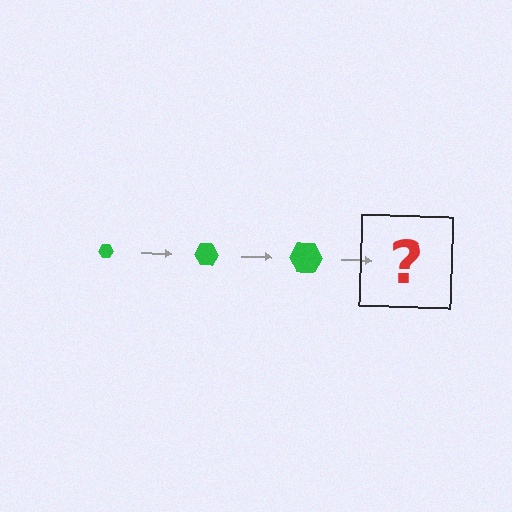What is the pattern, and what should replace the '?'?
The pattern is that the hexagon gets progressively larger each step. The '?' should be a green hexagon, larger than the previous one.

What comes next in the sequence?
The next element should be a green hexagon, larger than the previous one.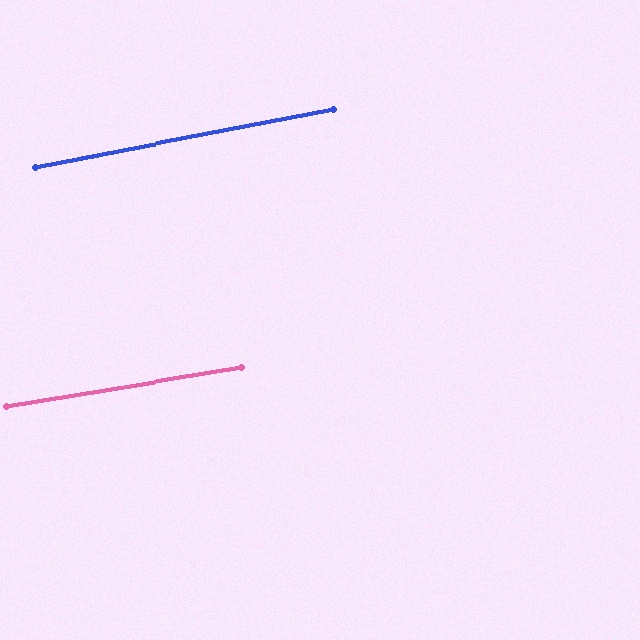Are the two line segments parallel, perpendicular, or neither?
Parallel — their directions differ by only 1.5°.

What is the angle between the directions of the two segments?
Approximately 2 degrees.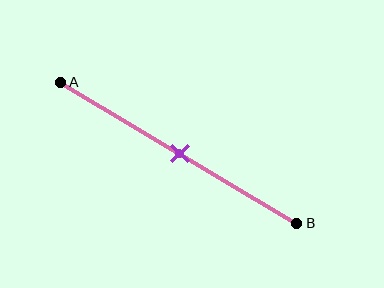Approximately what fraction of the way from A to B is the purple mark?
The purple mark is approximately 50% of the way from A to B.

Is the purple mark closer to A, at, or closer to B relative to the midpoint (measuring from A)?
The purple mark is approximately at the midpoint of segment AB.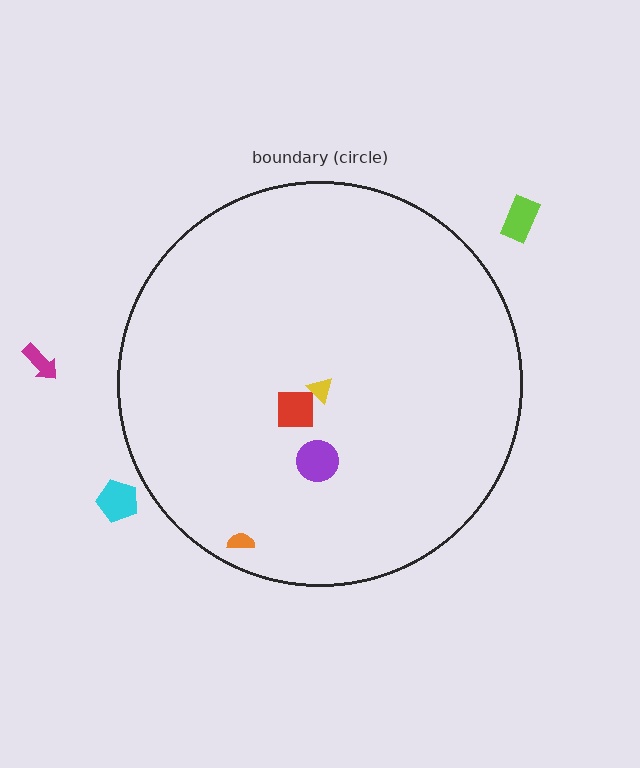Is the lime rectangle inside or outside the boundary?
Outside.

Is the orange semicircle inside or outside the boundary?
Inside.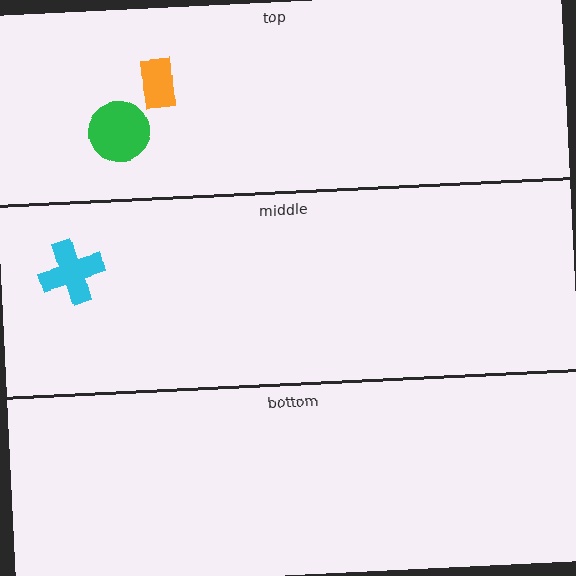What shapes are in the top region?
The orange rectangle, the green circle.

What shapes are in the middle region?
The cyan cross.